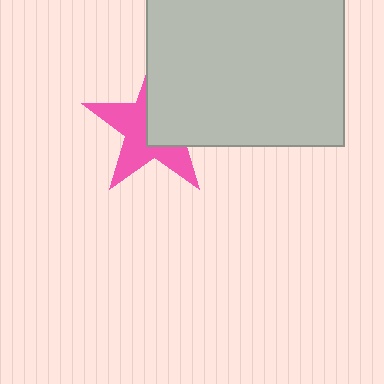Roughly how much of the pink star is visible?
About half of it is visible (roughly 52%).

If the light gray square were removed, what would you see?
You would see the complete pink star.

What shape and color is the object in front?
The object in front is a light gray square.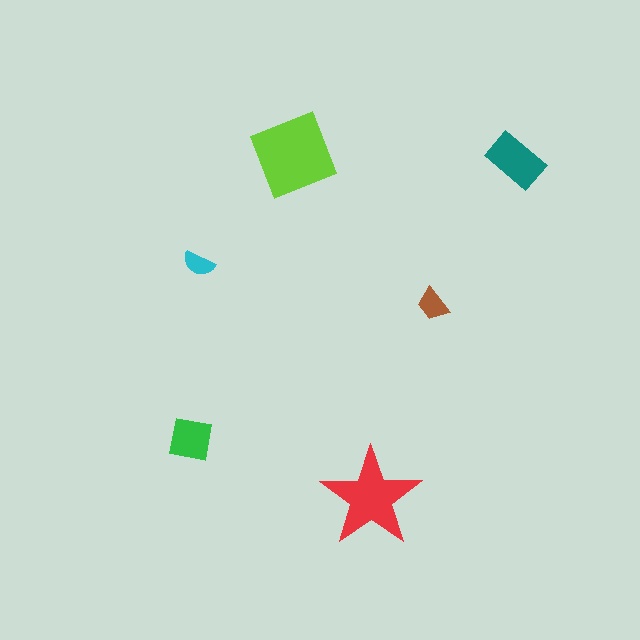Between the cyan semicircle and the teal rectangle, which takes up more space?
The teal rectangle.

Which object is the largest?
The lime diamond.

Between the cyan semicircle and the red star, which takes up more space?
The red star.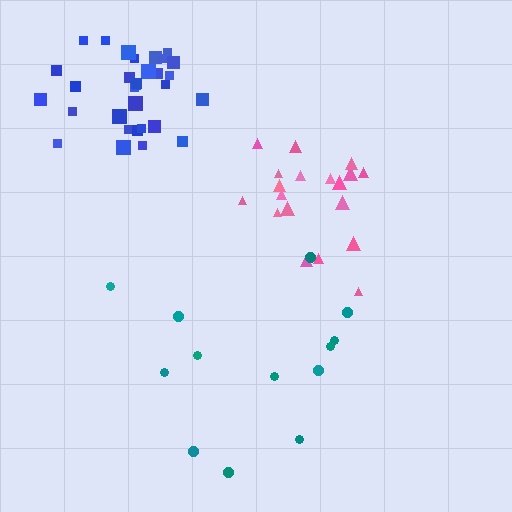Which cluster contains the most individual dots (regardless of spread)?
Blue (31).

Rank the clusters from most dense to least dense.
pink, blue, teal.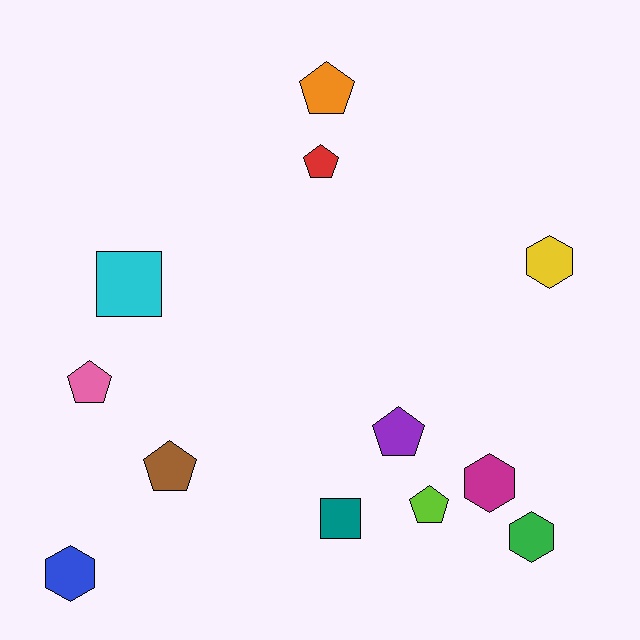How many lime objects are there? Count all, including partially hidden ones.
There is 1 lime object.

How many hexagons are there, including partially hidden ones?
There are 4 hexagons.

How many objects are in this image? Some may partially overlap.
There are 12 objects.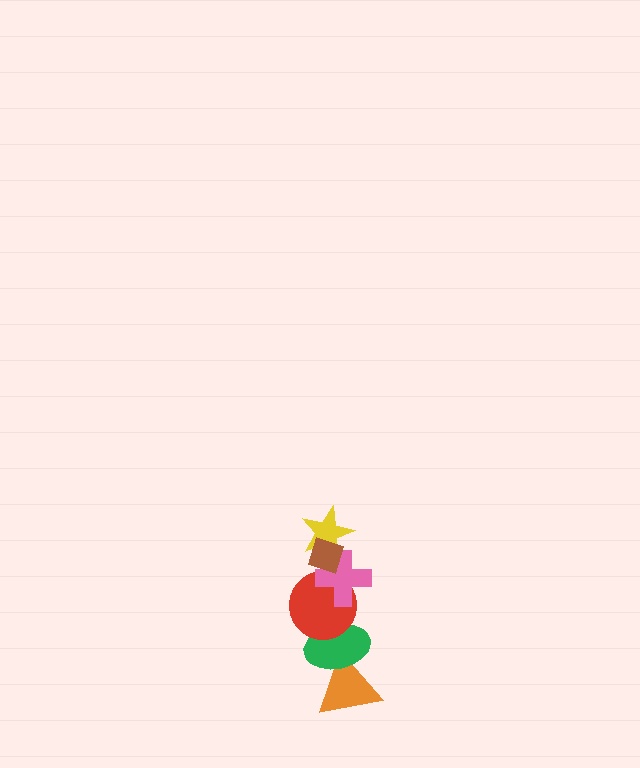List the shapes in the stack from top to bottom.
From top to bottom: the brown diamond, the yellow star, the pink cross, the red circle, the green ellipse, the orange triangle.